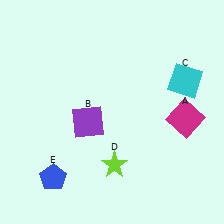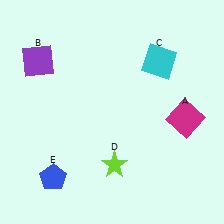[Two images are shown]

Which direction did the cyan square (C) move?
The cyan square (C) moved left.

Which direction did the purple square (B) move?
The purple square (B) moved up.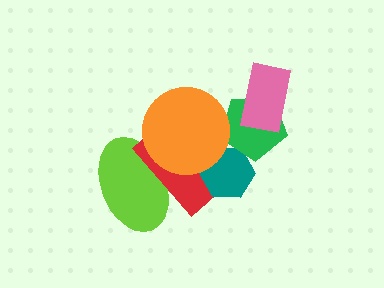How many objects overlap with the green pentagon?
3 objects overlap with the green pentagon.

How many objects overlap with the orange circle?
4 objects overlap with the orange circle.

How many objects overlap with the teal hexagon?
3 objects overlap with the teal hexagon.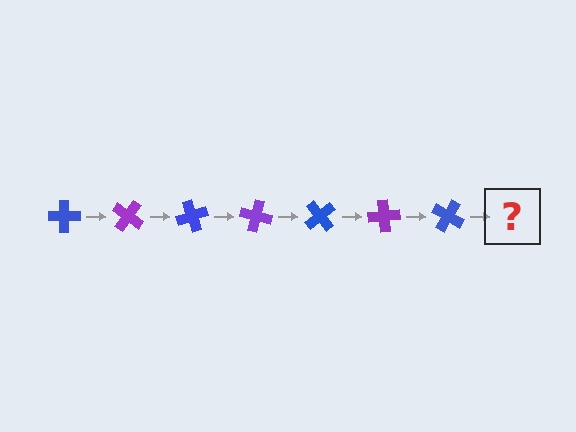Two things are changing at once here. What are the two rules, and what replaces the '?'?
The two rules are that it rotates 35 degrees each step and the color cycles through blue and purple. The '?' should be a purple cross, rotated 245 degrees from the start.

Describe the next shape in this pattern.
It should be a purple cross, rotated 245 degrees from the start.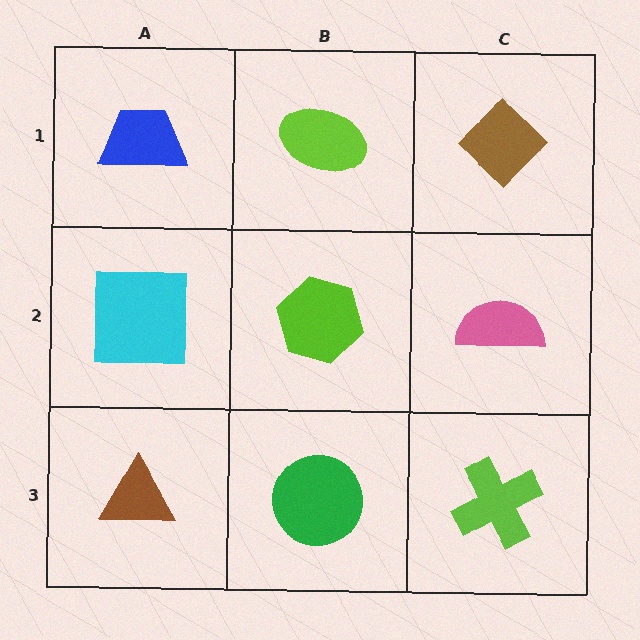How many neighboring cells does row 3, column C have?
2.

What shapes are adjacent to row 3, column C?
A pink semicircle (row 2, column C), a green circle (row 3, column B).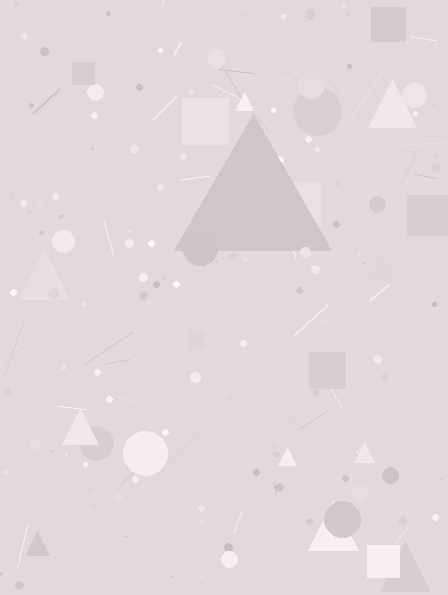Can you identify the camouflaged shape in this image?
The camouflaged shape is a triangle.